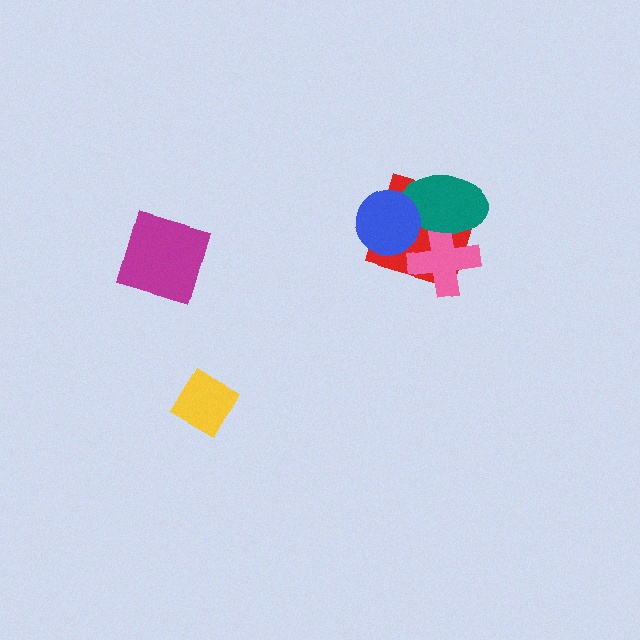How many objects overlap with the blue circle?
2 objects overlap with the blue circle.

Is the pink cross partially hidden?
Yes, it is partially covered by another shape.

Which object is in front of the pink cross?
The teal ellipse is in front of the pink cross.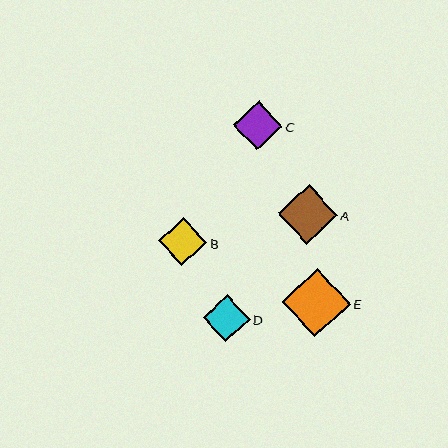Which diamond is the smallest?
Diamond D is the smallest with a size of approximately 47 pixels.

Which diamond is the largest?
Diamond E is the largest with a size of approximately 69 pixels.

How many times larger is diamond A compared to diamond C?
Diamond A is approximately 1.2 times the size of diamond C.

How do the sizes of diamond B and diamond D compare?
Diamond B and diamond D are approximately the same size.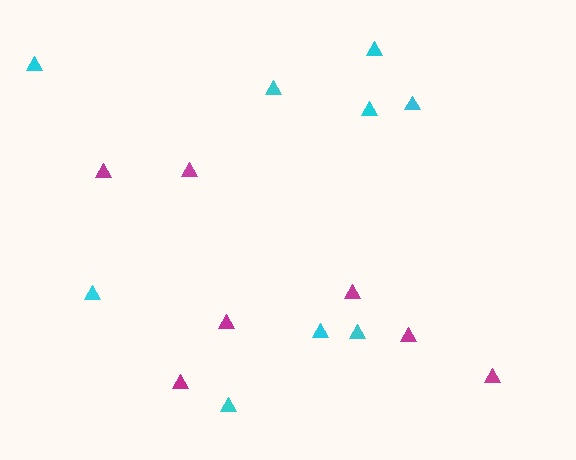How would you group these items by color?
There are 2 groups: one group of cyan triangles (9) and one group of magenta triangles (7).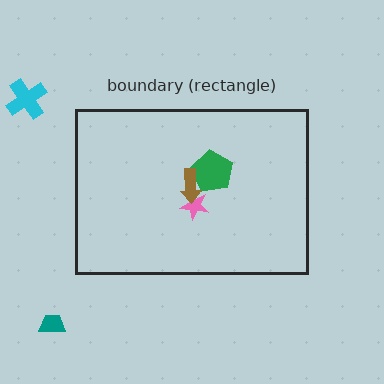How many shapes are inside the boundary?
3 inside, 2 outside.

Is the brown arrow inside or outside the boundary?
Inside.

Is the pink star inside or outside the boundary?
Inside.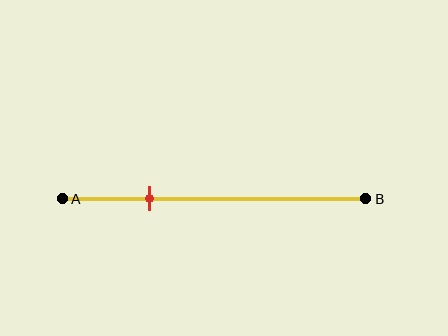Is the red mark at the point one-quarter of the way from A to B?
No, the mark is at about 30% from A, not at the 25% one-quarter point.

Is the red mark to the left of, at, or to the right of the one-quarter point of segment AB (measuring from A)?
The red mark is to the right of the one-quarter point of segment AB.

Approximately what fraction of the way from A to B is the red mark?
The red mark is approximately 30% of the way from A to B.